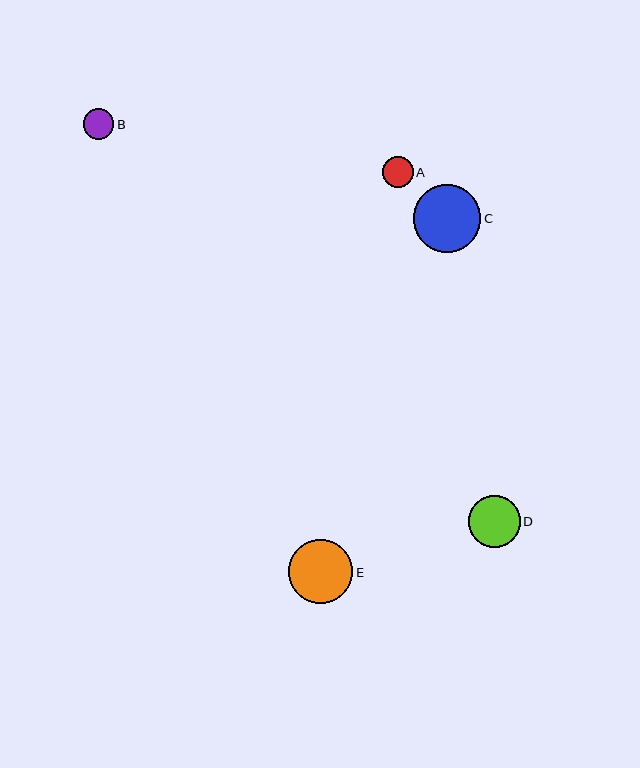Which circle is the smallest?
Circle A is the smallest with a size of approximately 31 pixels.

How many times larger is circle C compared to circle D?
Circle C is approximately 1.3 times the size of circle D.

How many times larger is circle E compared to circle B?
Circle E is approximately 2.1 times the size of circle B.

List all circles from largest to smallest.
From largest to smallest: C, E, D, B, A.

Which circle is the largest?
Circle C is the largest with a size of approximately 68 pixels.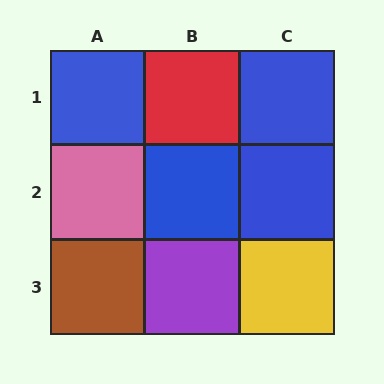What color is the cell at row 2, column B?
Blue.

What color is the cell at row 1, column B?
Red.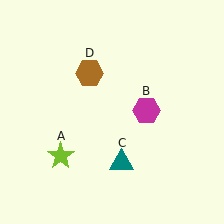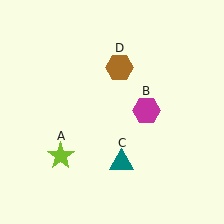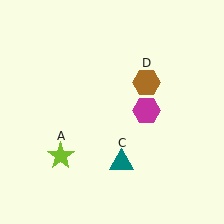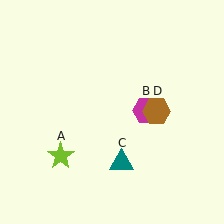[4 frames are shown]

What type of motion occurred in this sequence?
The brown hexagon (object D) rotated clockwise around the center of the scene.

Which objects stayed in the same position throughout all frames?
Lime star (object A) and magenta hexagon (object B) and teal triangle (object C) remained stationary.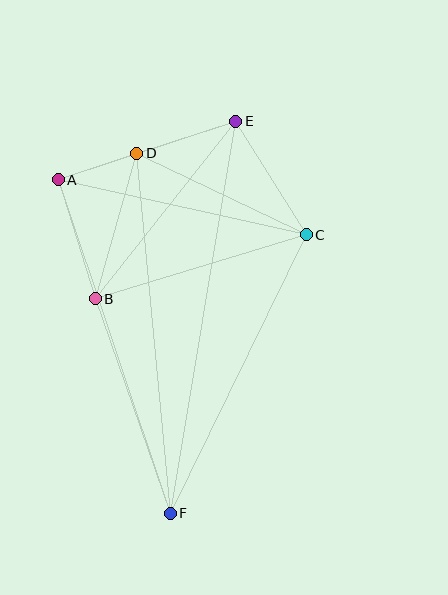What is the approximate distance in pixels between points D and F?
The distance between D and F is approximately 361 pixels.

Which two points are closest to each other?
Points A and D are closest to each other.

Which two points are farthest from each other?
Points E and F are farthest from each other.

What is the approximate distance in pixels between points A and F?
The distance between A and F is approximately 352 pixels.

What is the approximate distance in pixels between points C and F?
The distance between C and F is approximately 310 pixels.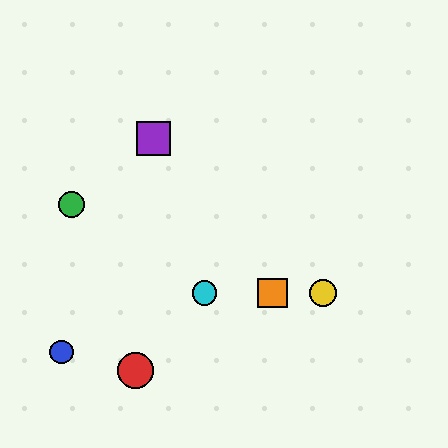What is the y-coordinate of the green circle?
The green circle is at y≈204.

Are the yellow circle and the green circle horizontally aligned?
No, the yellow circle is at y≈293 and the green circle is at y≈204.